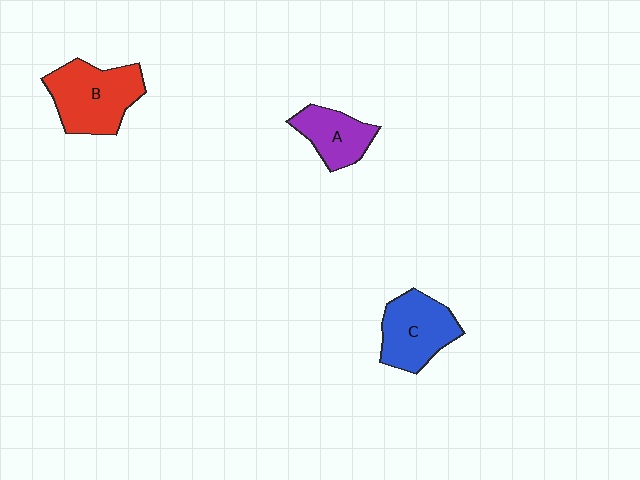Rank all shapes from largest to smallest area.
From largest to smallest: B (red), C (blue), A (purple).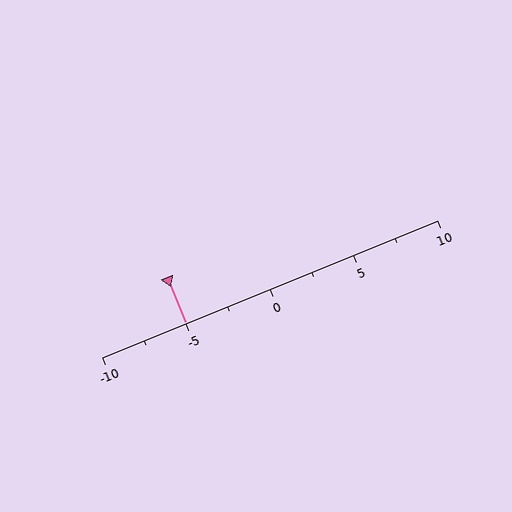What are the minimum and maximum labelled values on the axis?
The axis runs from -10 to 10.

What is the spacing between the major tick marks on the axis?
The major ticks are spaced 5 apart.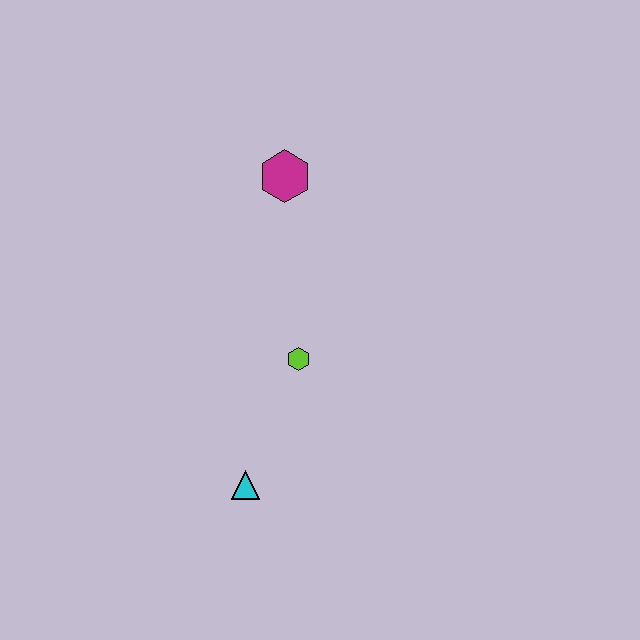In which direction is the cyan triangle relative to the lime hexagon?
The cyan triangle is below the lime hexagon.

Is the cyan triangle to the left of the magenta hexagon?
Yes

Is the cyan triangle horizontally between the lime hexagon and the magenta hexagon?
No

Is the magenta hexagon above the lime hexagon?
Yes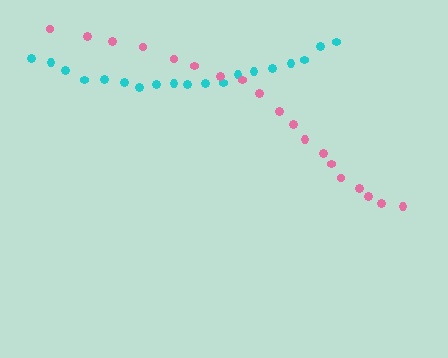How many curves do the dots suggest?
There are 2 distinct paths.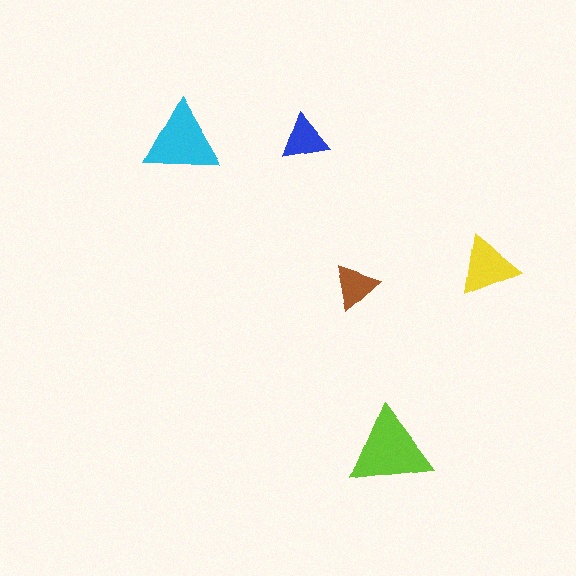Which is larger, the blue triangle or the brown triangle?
The blue one.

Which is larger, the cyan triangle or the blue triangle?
The cyan one.